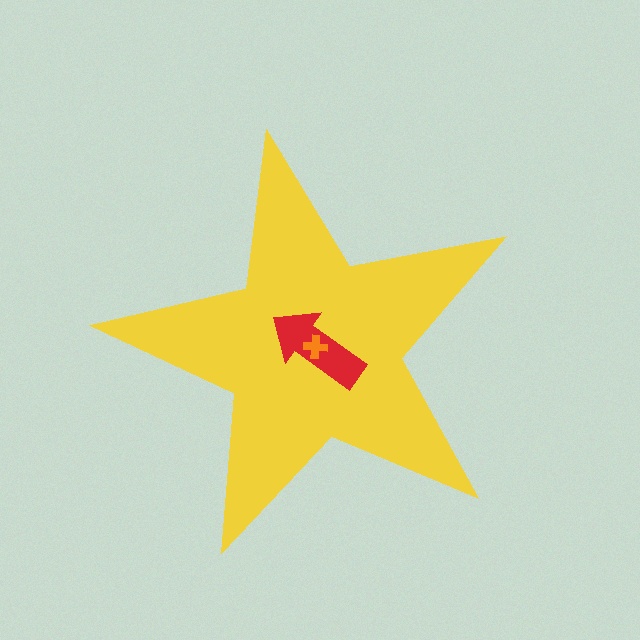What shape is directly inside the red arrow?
The orange cross.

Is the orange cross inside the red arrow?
Yes.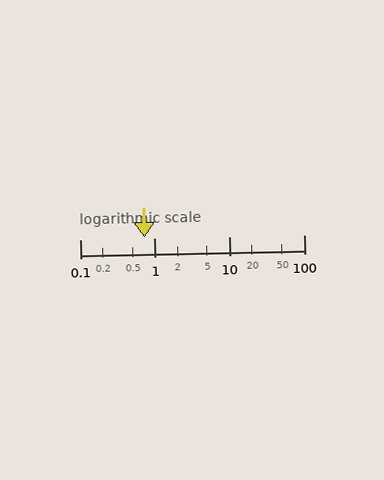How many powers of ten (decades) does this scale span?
The scale spans 3 decades, from 0.1 to 100.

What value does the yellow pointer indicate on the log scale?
The pointer indicates approximately 0.73.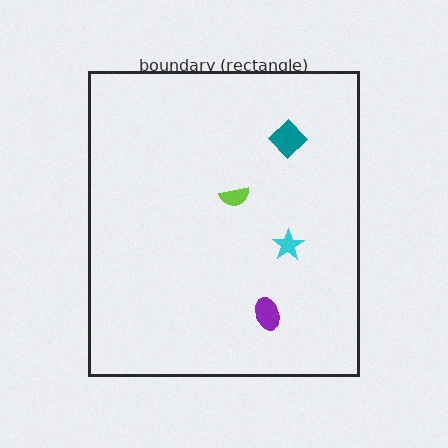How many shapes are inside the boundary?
4 inside, 0 outside.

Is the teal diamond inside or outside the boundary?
Inside.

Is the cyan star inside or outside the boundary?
Inside.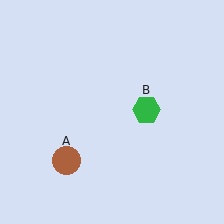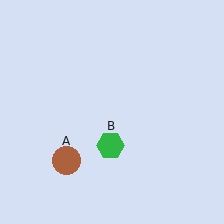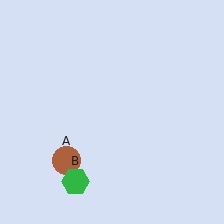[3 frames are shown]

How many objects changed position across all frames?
1 object changed position: green hexagon (object B).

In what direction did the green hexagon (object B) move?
The green hexagon (object B) moved down and to the left.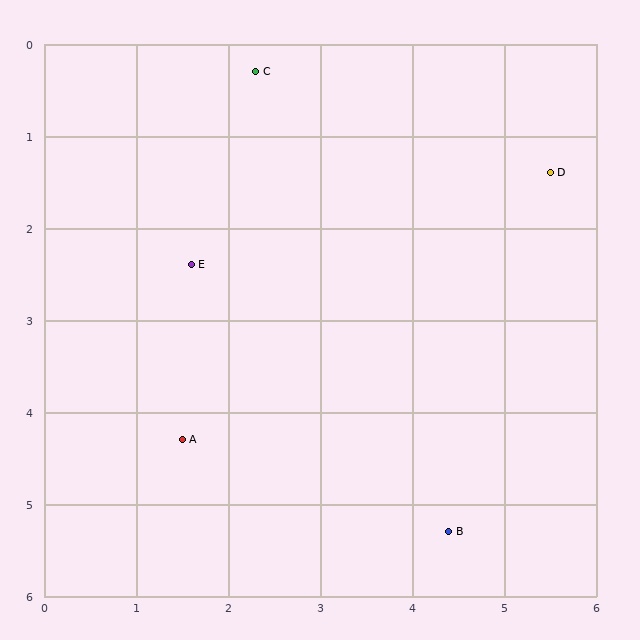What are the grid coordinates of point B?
Point B is at approximately (4.4, 5.3).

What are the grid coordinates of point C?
Point C is at approximately (2.3, 0.3).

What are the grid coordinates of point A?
Point A is at approximately (1.5, 4.3).